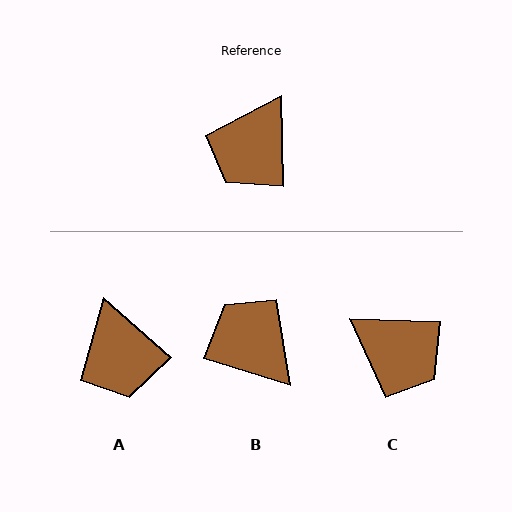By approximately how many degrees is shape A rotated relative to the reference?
Approximately 48 degrees counter-clockwise.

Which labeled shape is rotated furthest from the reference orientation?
B, about 108 degrees away.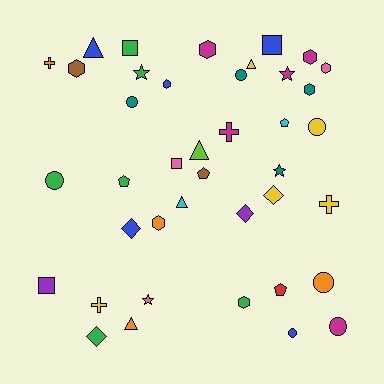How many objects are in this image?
There are 40 objects.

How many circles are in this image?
There are 7 circles.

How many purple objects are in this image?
There are 2 purple objects.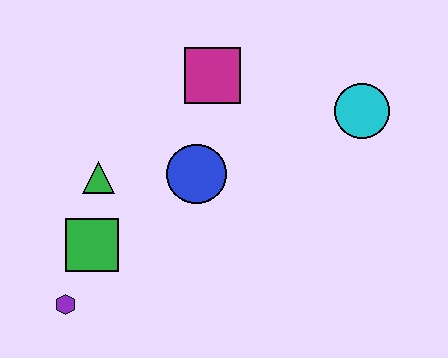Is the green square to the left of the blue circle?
Yes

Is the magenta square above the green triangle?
Yes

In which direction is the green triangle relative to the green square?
The green triangle is above the green square.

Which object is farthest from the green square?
The cyan circle is farthest from the green square.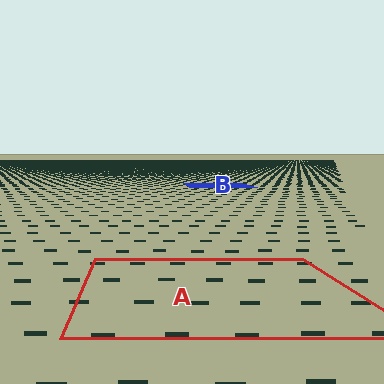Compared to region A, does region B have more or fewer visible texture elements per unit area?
Region B has more texture elements per unit area — they are packed more densely because it is farther away.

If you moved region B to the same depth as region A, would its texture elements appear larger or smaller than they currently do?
They would appear larger. At a closer depth, the same texture elements are projected at a bigger on-screen size.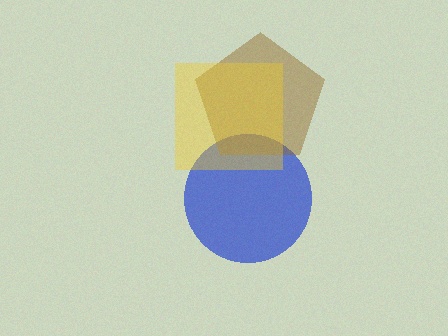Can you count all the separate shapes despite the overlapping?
Yes, there are 3 separate shapes.